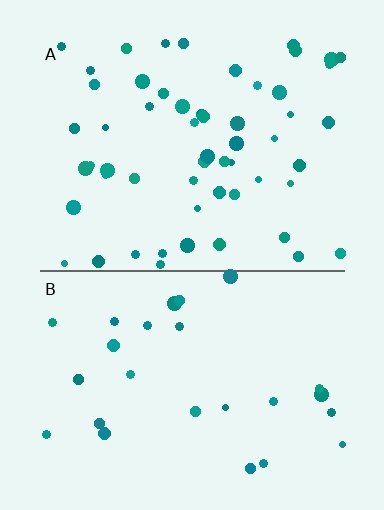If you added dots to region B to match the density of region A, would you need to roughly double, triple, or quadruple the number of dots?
Approximately double.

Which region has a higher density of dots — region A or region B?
A (the top).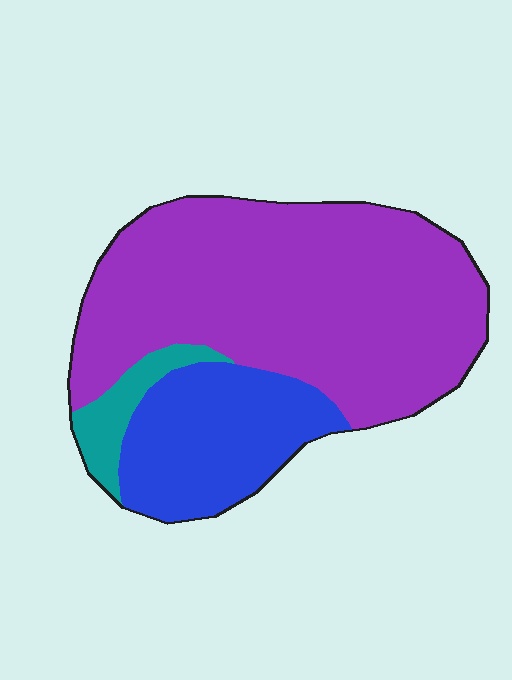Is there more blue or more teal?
Blue.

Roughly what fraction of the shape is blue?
Blue takes up about one quarter (1/4) of the shape.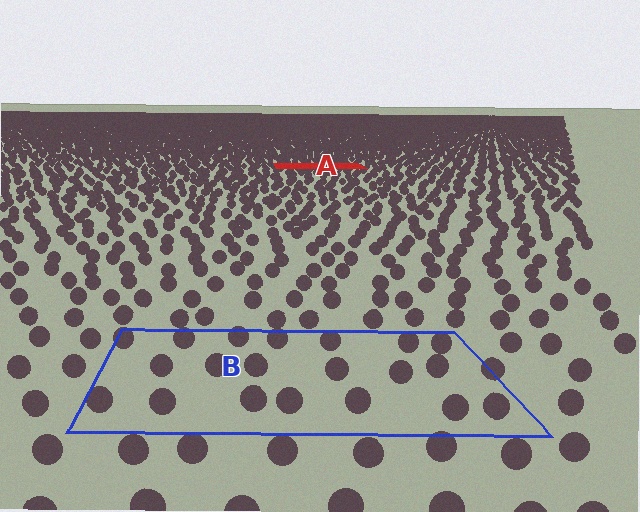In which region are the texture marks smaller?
The texture marks are smaller in region A, because it is farther away.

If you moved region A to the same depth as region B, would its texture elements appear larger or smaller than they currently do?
They would appear larger. At a closer depth, the same texture elements are projected at a bigger on-screen size.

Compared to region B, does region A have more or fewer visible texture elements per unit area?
Region A has more texture elements per unit area — they are packed more densely because it is farther away.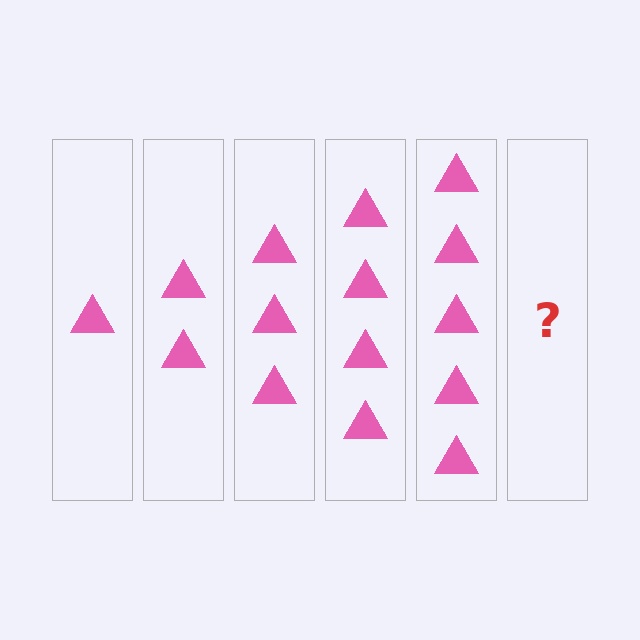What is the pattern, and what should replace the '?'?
The pattern is that each step adds one more triangle. The '?' should be 6 triangles.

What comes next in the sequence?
The next element should be 6 triangles.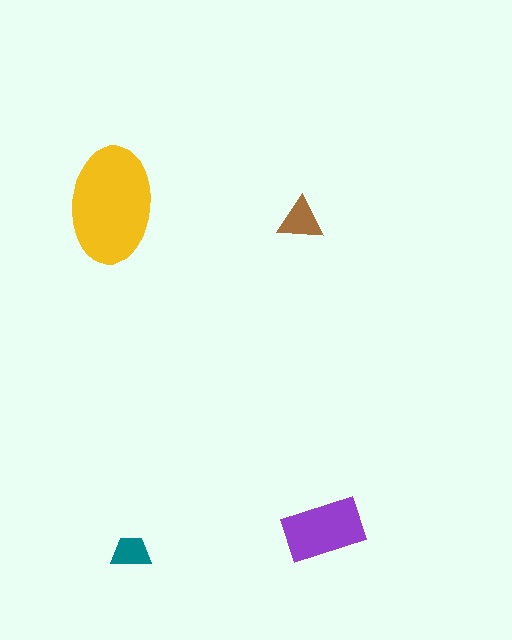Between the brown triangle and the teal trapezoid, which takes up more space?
The brown triangle.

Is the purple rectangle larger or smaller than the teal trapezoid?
Larger.